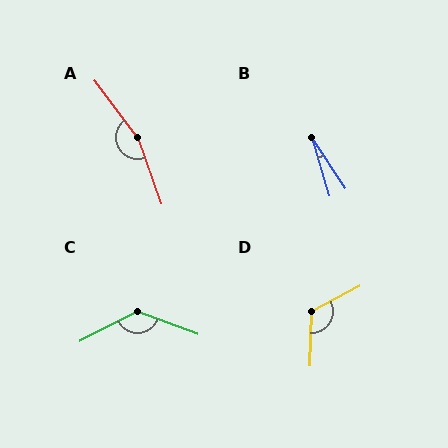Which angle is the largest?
A, at approximately 163 degrees.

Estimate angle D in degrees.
Approximately 118 degrees.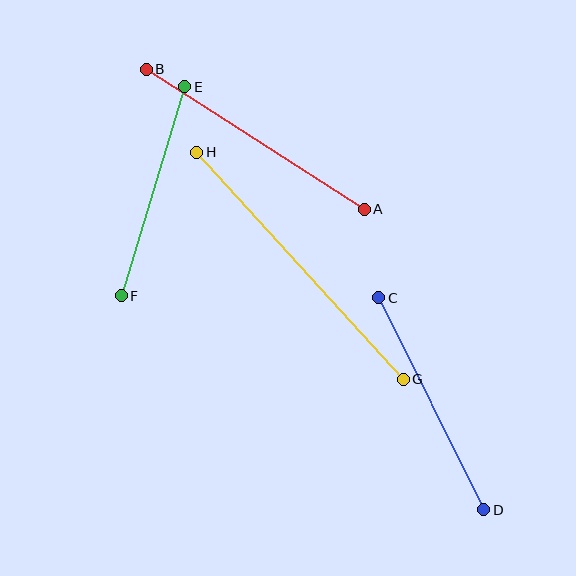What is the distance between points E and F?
The distance is approximately 218 pixels.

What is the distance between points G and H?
The distance is approximately 307 pixels.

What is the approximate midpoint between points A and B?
The midpoint is at approximately (255, 139) pixels.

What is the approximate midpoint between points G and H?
The midpoint is at approximately (300, 266) pixels.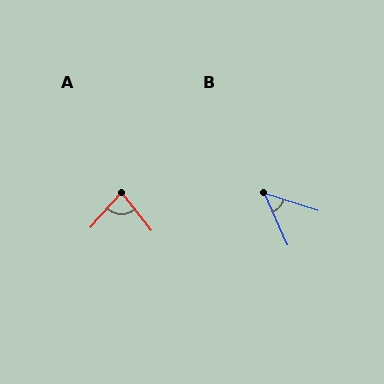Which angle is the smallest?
B, at approximately 48 degrees.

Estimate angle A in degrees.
Approximately 79 degrees.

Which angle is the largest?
A, at approximately 79 degrees.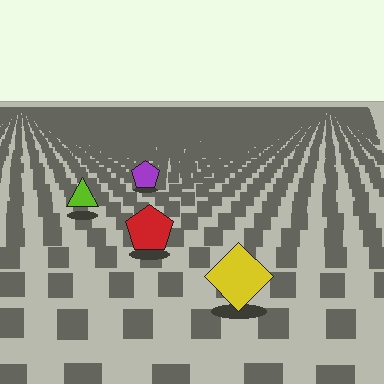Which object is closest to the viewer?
The yellow diamond is closest. The texture marks near it are larger and more spread out.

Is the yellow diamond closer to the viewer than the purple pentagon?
Yes. The yellow diamond is closer — you can tell from the texture gradient: the ground texture is coarser near it.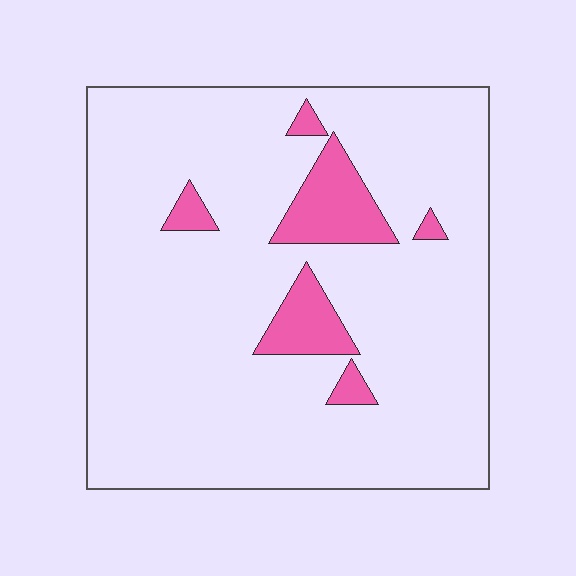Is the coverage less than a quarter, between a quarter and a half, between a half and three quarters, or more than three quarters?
Less than a quarter.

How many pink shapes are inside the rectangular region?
6.